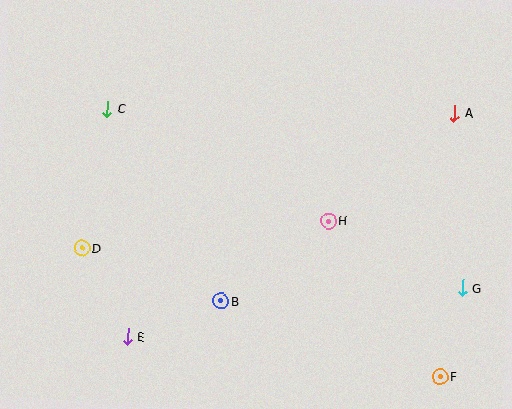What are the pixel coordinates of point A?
Point A is at (454, 113).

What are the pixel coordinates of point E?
Point E is at (128, 337).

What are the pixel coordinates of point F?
Point F is at (440, 377).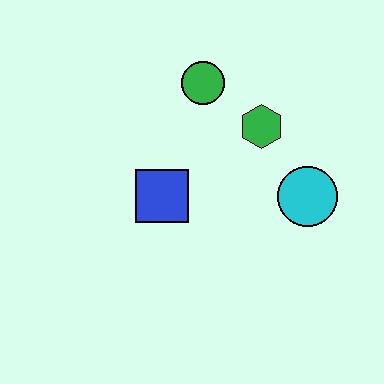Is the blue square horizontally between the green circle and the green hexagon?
No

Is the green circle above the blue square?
Yes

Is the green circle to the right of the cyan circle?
No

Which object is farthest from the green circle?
The cyan circle is farthest from the green circle.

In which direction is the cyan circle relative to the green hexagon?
The cyan circle is below the green hexagon.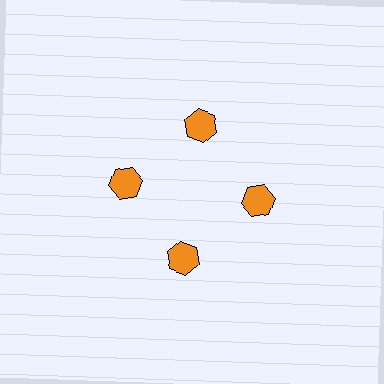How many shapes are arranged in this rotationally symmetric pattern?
There are 4 shapes, arranged in 4 groups of 1.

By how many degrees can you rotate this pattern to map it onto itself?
The pattern maps onto itself every 90 degrees of rotation.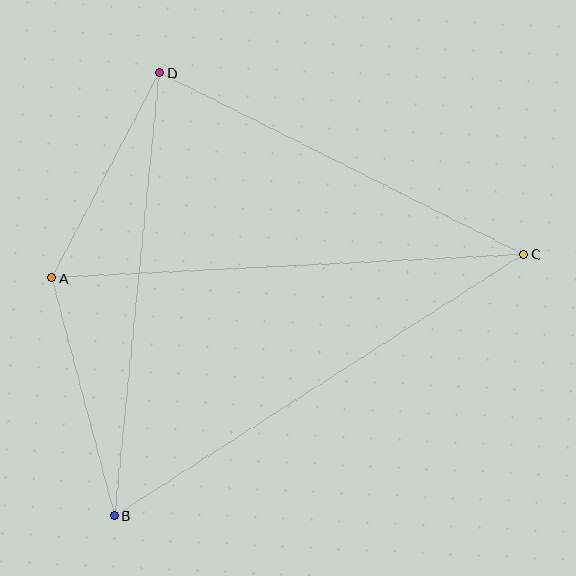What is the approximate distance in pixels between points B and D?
The distance between B and D is approximately 445 pixels.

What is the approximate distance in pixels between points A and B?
The distance between A and B is approximately 246 pixels.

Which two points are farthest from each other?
Points B and C are farthest from each other.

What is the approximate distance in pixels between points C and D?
The distance between C and D is approximately 407 pixels.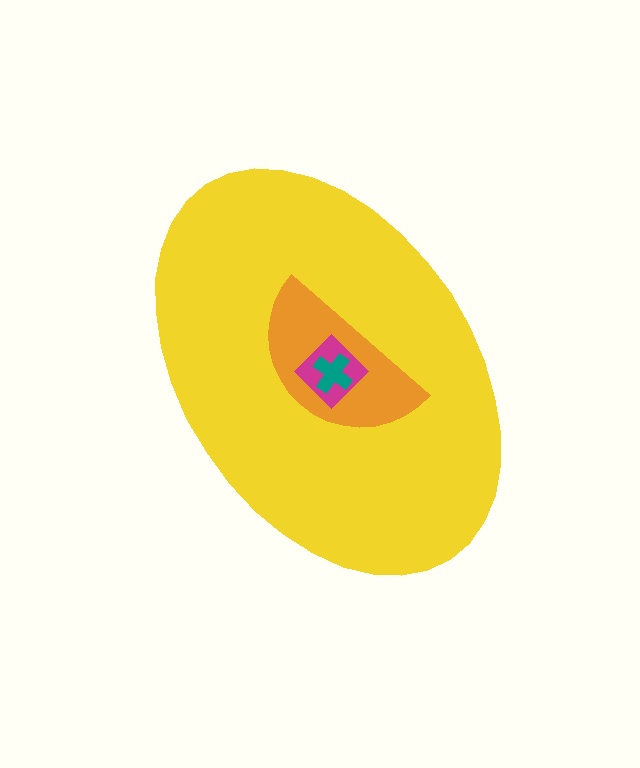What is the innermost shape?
The teal cross.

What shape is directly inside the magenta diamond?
The teal cross.